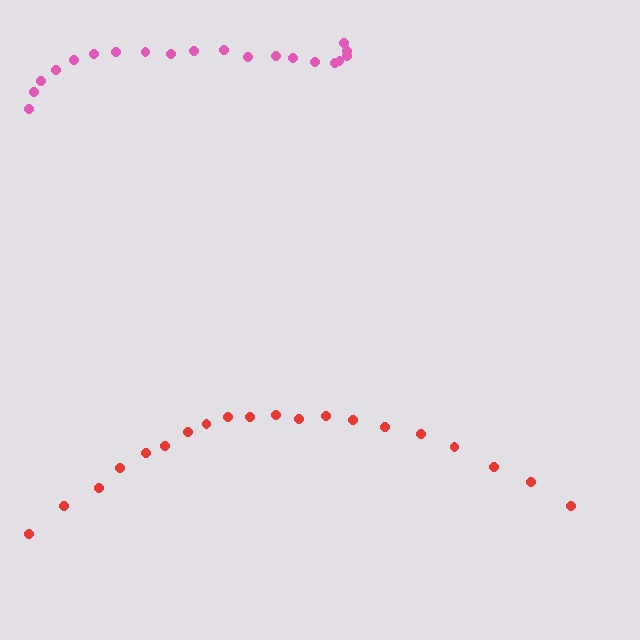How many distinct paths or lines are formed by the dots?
There are 2 distinct paths.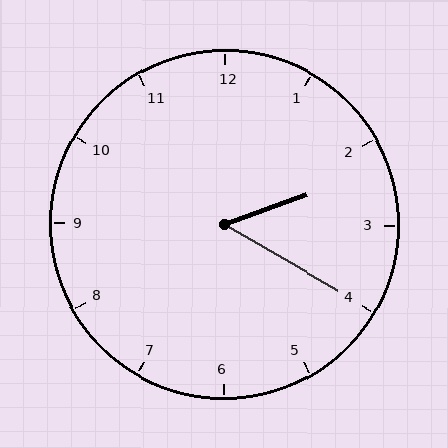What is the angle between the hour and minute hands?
Approximately 50 degrees.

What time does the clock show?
2:20.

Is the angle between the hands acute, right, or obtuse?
It is acute.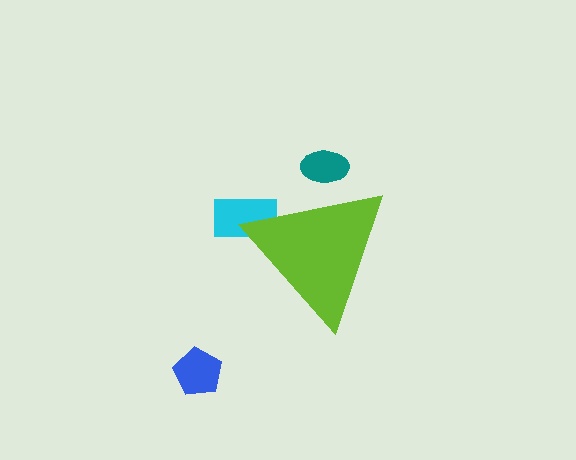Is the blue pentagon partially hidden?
No, the blue pentagon is fully visible.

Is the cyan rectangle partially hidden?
Yes, the cyan rectangle is partially hidden behind the lime triangle.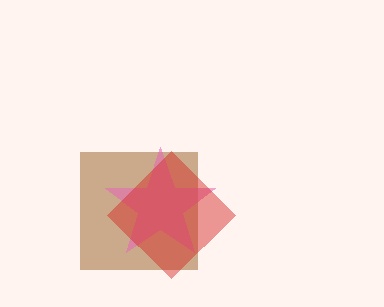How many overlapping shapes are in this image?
There are 3 overlapping shapes in the image.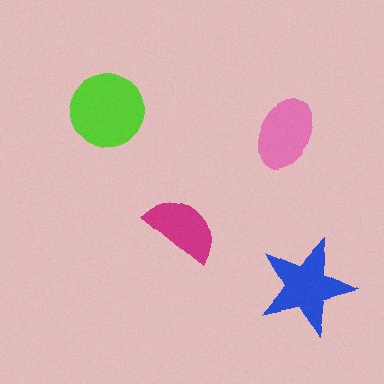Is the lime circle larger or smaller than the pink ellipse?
Larger.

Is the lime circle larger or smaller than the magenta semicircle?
Larger.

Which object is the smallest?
The magenta semicircle.